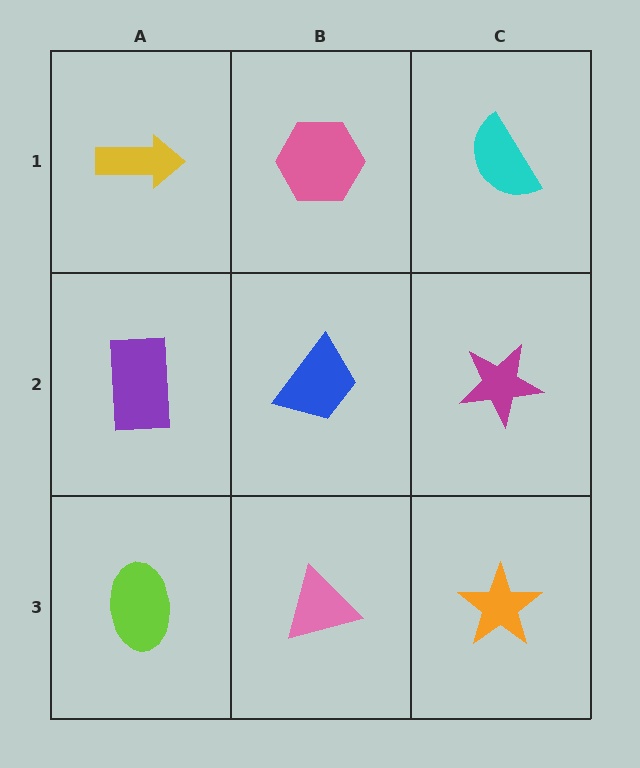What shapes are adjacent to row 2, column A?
A yellow arrow (row 1, column A), a lime ellipse (row 3, column A), a blue trapezoid (row 2, column B).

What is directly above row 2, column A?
A yellow arrow.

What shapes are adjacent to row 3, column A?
A purple rectangle (row 2, column A), a pink triangle (row 3, column B).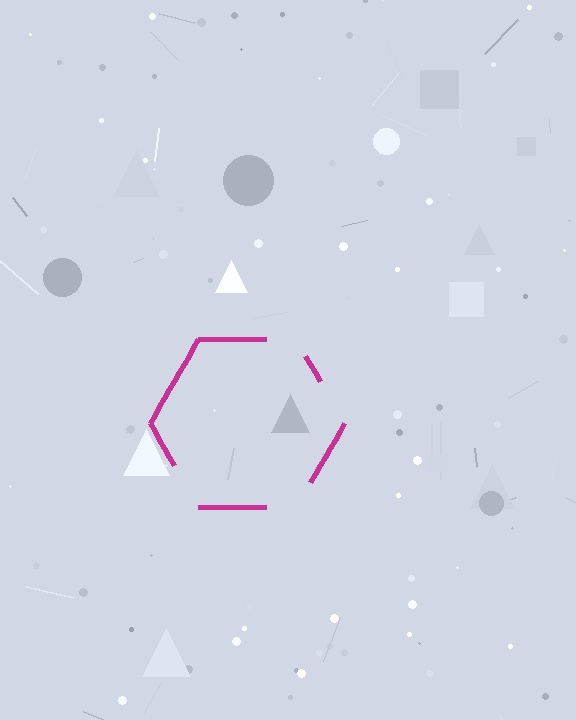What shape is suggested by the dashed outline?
The dashed outline suggests a hexagon.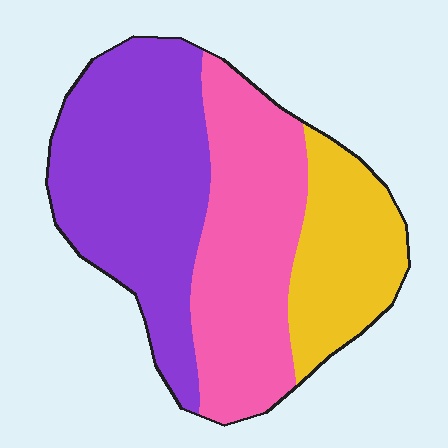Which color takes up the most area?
Purple, at roughly 45%.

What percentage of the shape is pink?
Pink takes up between a quarter and a half of the shape.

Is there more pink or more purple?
Purple.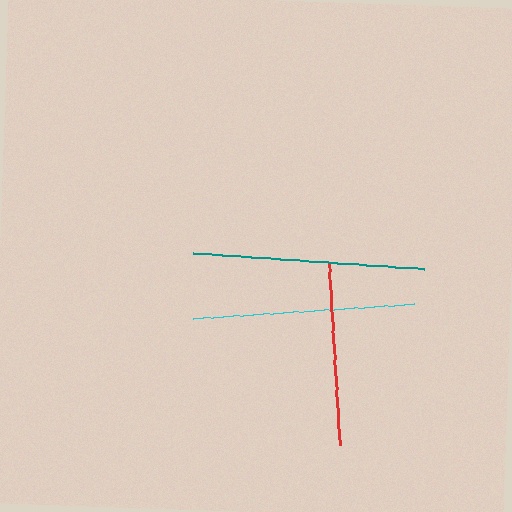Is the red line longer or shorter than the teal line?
The teal line is longer than the red line.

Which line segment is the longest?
The teal line is the longest at approximately 231 pixels.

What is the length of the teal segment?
The teal segment is approximately 231 pixels long.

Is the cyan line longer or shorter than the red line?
The cyan line is longer than the red line.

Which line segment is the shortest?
The red line is the shortest at approximately 183 pixels.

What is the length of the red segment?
The red segment is approximately 183 pixels long.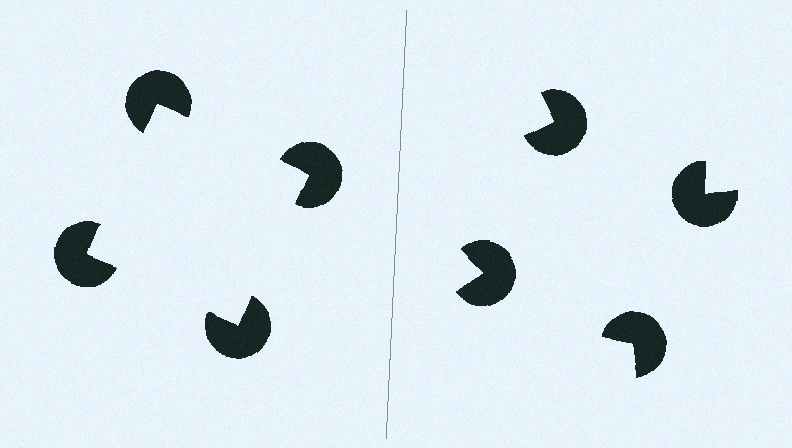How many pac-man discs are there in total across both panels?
8 — 4 on each side.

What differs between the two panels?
The pac-man discs are positioned identically on both sides; only the wedge orientations differ. On the left they align to a square; on the right they are misaligned.